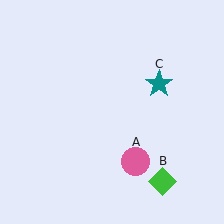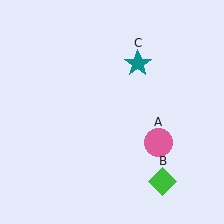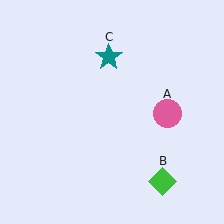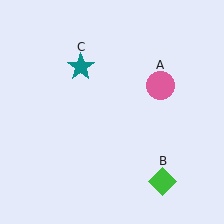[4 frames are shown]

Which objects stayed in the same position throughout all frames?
Green diamond (object B) remained stationary.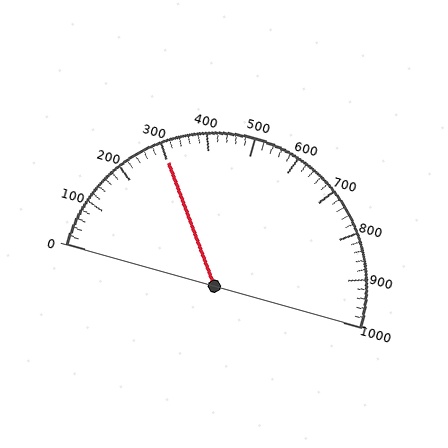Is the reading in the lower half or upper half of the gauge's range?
The reading is in the lower half of the range (0 to 1000).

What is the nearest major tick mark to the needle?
The nearest major tick mark is 300.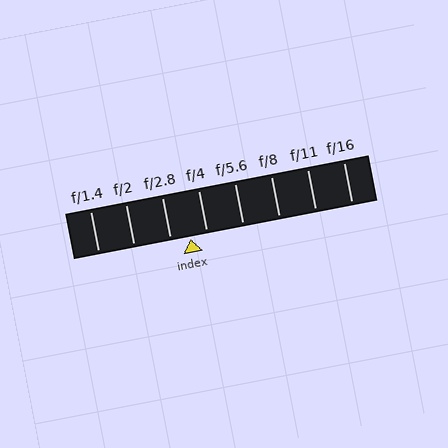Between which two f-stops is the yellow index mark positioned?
The index mark is between f/2.8 and f/4.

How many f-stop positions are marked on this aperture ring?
There are 8 f-stop positions marked.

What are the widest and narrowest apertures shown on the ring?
The widest aperture shown is f/1.4 and the narrowest is f/16.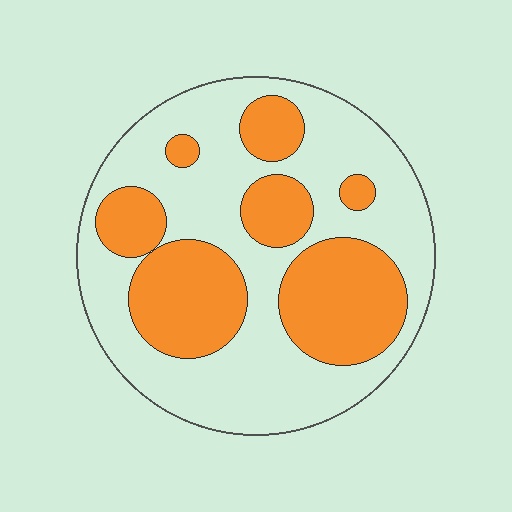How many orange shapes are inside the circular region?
7.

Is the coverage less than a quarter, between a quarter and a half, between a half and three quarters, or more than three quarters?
Between a quarter and a half.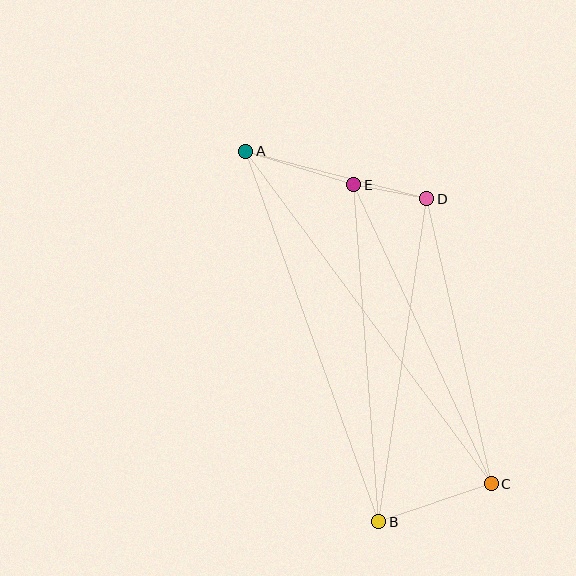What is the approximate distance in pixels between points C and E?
The distance between C and E is approximately 330 pixels.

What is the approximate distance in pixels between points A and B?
The distance between A and B is approximately 393 pixels.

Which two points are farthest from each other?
Points A and C are farthest from each other.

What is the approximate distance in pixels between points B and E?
The distance between B and E is approximately 338 pixels.